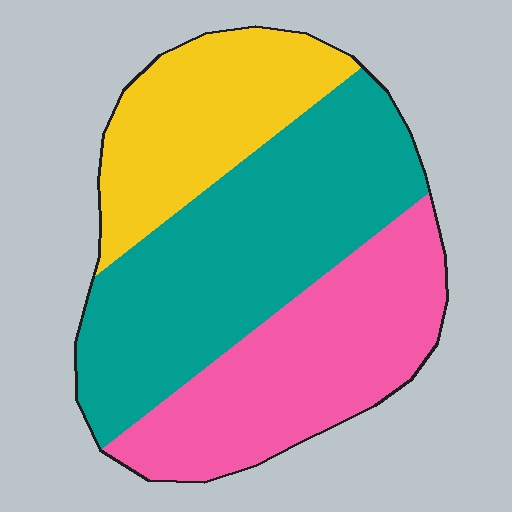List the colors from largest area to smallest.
From largest to smallest: teal, pink, yellow.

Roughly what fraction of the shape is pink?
Pink covers around 35% of the shape.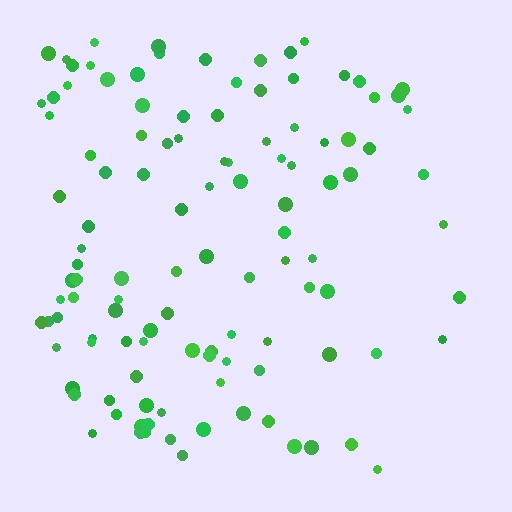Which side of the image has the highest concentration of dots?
The left.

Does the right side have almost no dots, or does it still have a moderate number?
Still a moderate number, just noticeably fewer than the left.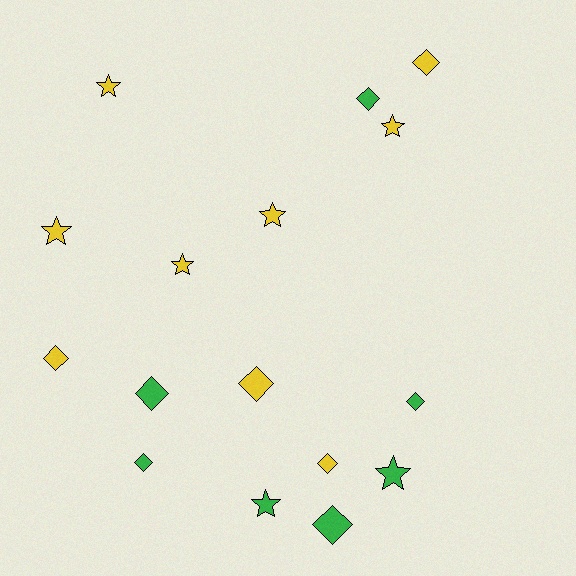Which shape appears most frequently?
Diamond, with 9 objects.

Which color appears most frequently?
Yellow, with 9 objects.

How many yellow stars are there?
There are 5 yellow stars.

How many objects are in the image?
There are 16 objects.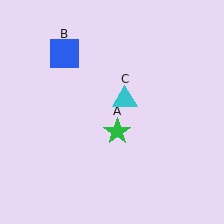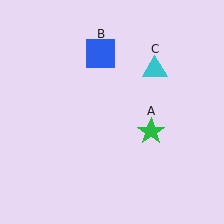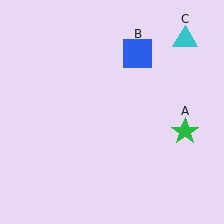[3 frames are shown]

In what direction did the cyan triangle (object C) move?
The cyan triangle (object C) moved up and to the right.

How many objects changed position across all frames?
3 objects changed position: green star (object A), blue square (object B), cyan triangle (object C).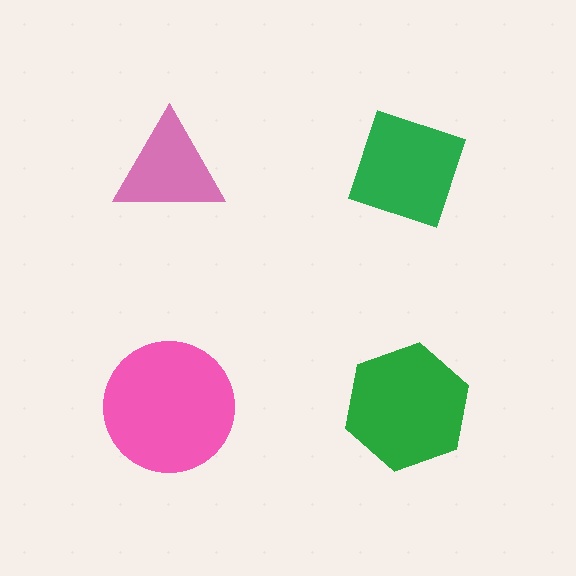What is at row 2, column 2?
A green hexagon.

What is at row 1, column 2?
A green diamond.